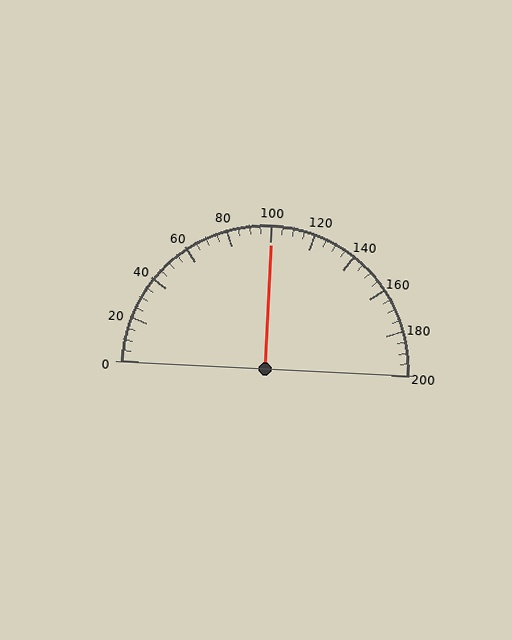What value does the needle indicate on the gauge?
The needle indicates approximately 100.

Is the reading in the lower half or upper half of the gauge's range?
The reading is in the upper half of the range (0 to 200).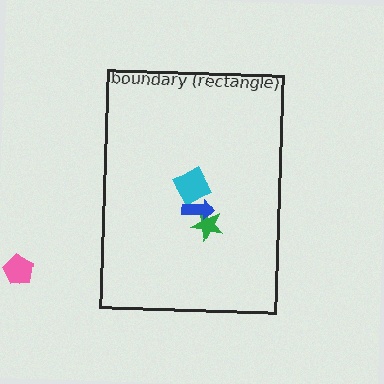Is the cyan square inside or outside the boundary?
Inside.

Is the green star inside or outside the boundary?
Inside.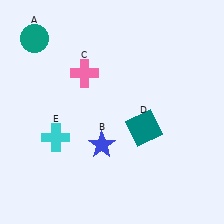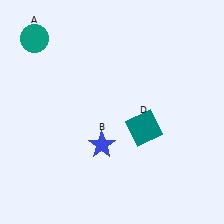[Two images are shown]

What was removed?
The pink cross (C), the cyan cross (E) were removed in Image 2.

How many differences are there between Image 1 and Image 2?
There are 2 differences between the two images.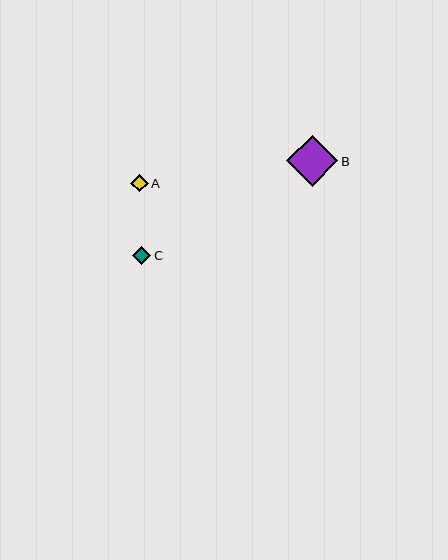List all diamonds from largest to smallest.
From largest to smallest: B, C, A.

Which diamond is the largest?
Diamond B is the largest with a size of approximately 51 pixels.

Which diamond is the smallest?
Diamond A is the smallest with a size of approximately 17 pixels.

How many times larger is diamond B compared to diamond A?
Diamond B is approximately 3.0 times the size of diamond A.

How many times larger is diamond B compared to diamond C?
Diamond B is approximately 2.9 times the size of diamond C.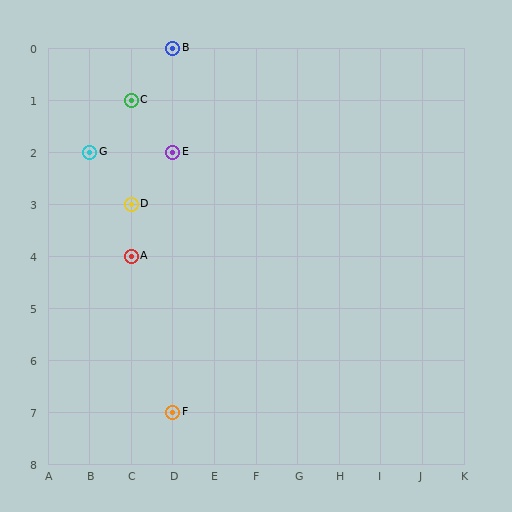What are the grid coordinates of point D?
Point D is at grid coordinates (C, 3).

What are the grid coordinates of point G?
Point G is at grid coordinates (B, 2).